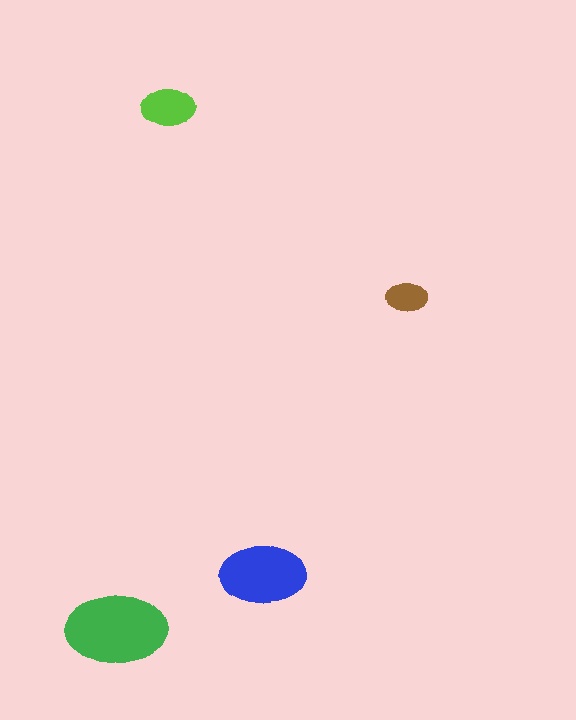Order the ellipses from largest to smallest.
the green one, the blue one, the lime one, the brown one.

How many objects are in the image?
There are 4 objects in the image.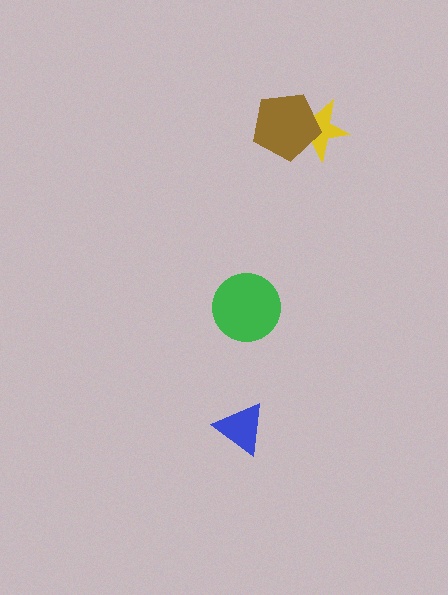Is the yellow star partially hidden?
Yes, it is partially covered by another shape.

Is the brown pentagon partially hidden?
No, no other shape covers it.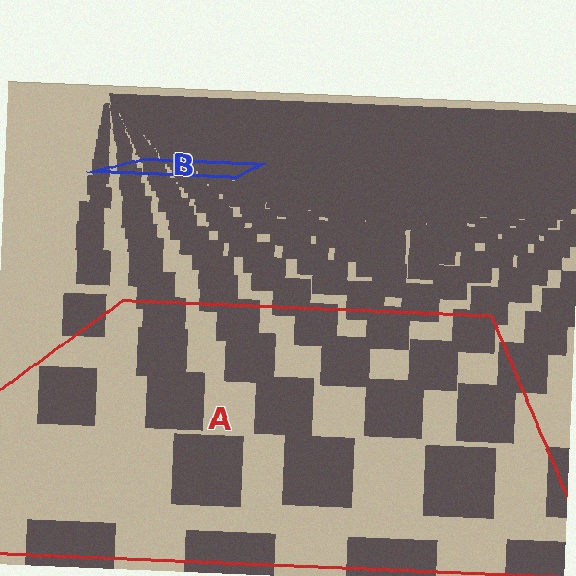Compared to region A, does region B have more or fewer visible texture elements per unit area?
Region B has more texture elements per unit area — they are packed more densely because it is farther away.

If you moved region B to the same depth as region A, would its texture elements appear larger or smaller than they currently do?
They would appear larger. At a closer depth, the same texture elements are projected at a bigger on-screen size.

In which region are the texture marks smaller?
The texture marks are smaller in region B, because it is farther away.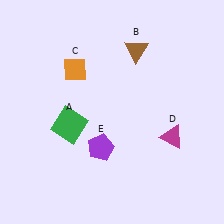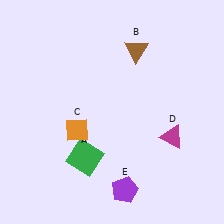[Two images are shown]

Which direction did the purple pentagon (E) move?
The purple pentagon (E) moved down.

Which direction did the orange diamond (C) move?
The orange diamond (C) moved down.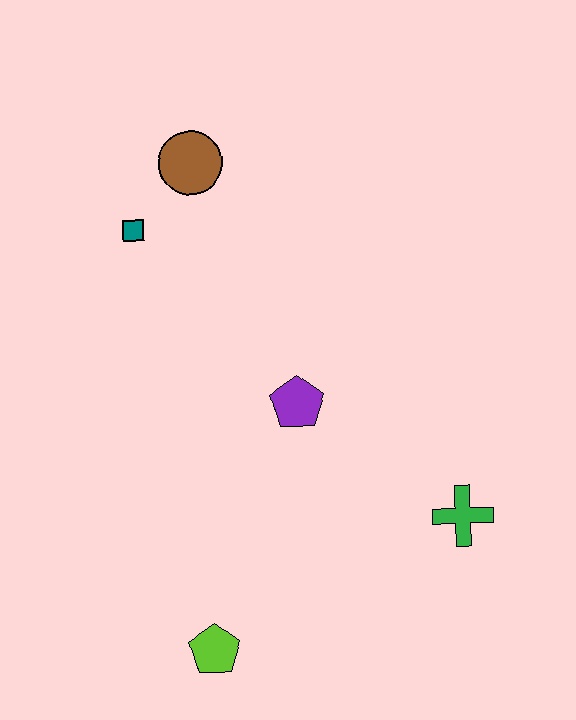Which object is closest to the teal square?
The brown circle is closest to the teal square.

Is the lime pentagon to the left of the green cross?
Yes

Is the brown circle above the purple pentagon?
Yes